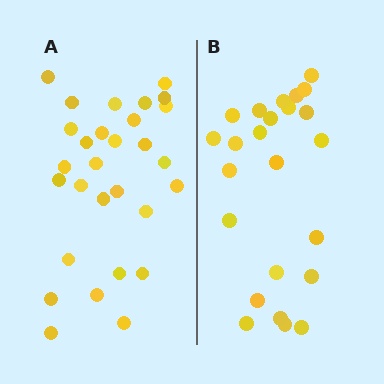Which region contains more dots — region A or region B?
Region A (the left region) has more dots.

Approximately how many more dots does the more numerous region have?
Region A has about 5 more dots than region B.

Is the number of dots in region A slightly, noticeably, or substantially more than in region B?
Region A has only slightly more — the two regions are fairly close. The ratio is roughly 1.2 to 1.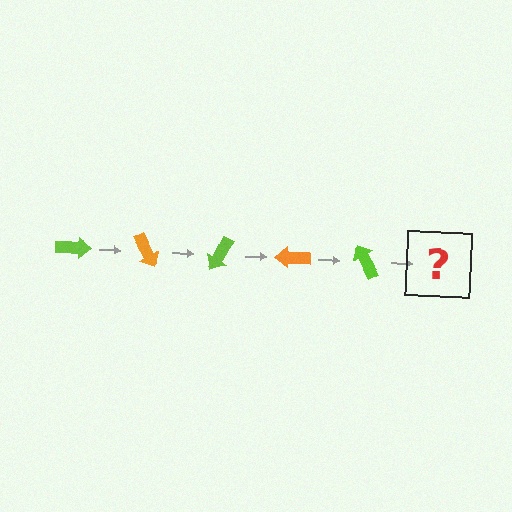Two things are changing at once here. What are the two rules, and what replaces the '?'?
The two rules are that it rotates 60 degrees each step and the color cycles through lime and orange. The '?' should be an orange arrow, rotated 300 degrees from the start.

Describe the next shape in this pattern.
It should be an orange arrow, rotated 300 degrees from the start.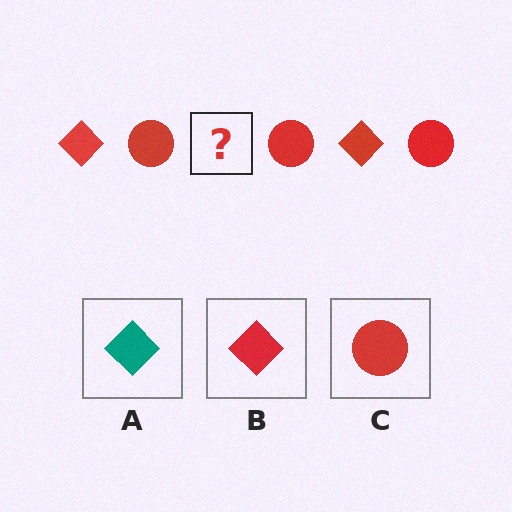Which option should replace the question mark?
Option B.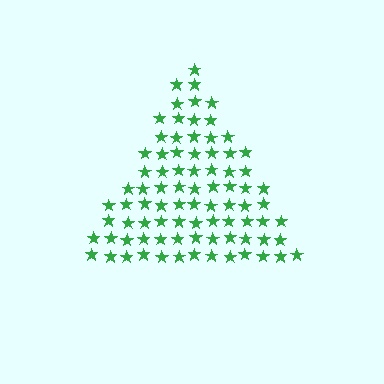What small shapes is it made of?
It is made of small stars.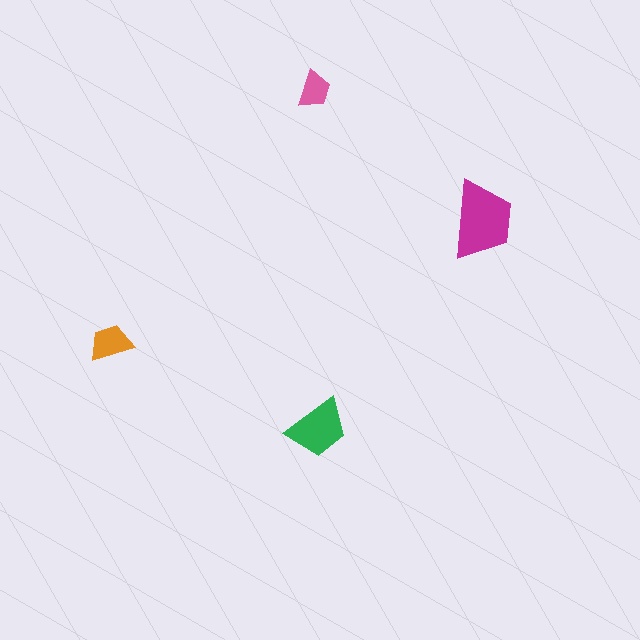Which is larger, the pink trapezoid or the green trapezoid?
The green one.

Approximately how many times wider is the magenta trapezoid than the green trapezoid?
About 1.5 times wider.